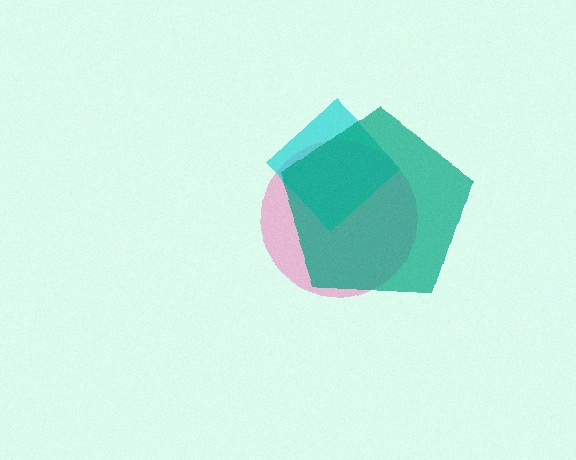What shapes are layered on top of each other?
The layered shapes are: a pink circle, a cyan diamond, a teal pentagon.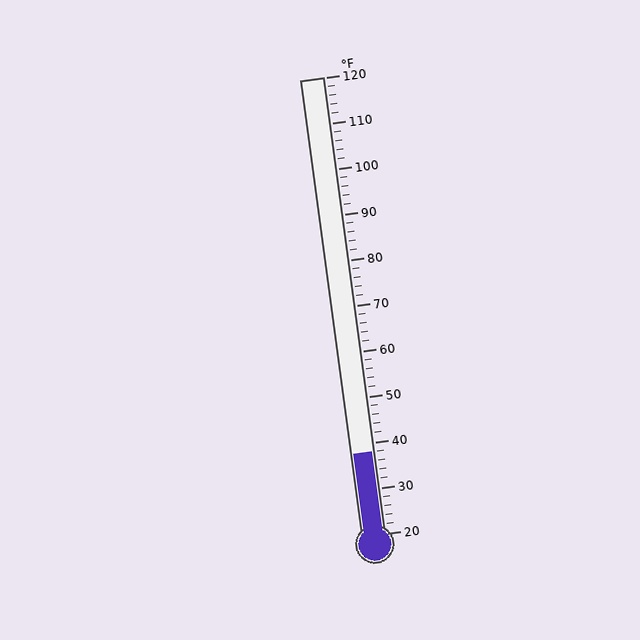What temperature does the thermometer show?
The thermometer shows approximately 38°F.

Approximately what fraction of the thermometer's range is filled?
The thermometer is filled to approximately 20% of its range.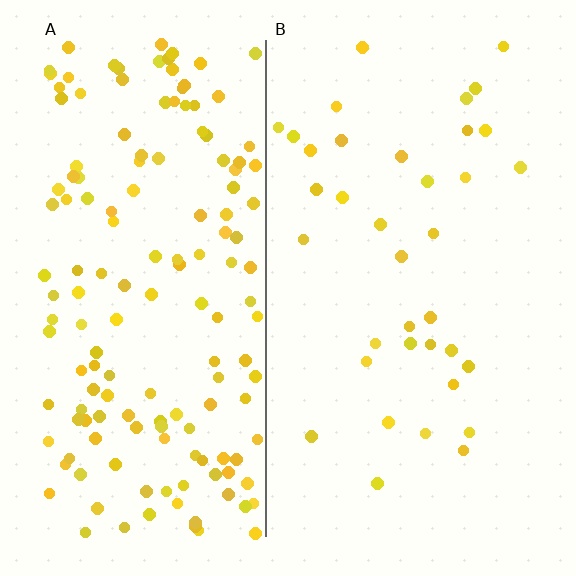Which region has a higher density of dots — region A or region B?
A (the left).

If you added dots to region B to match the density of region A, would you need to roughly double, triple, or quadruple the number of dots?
Approximately quadruple.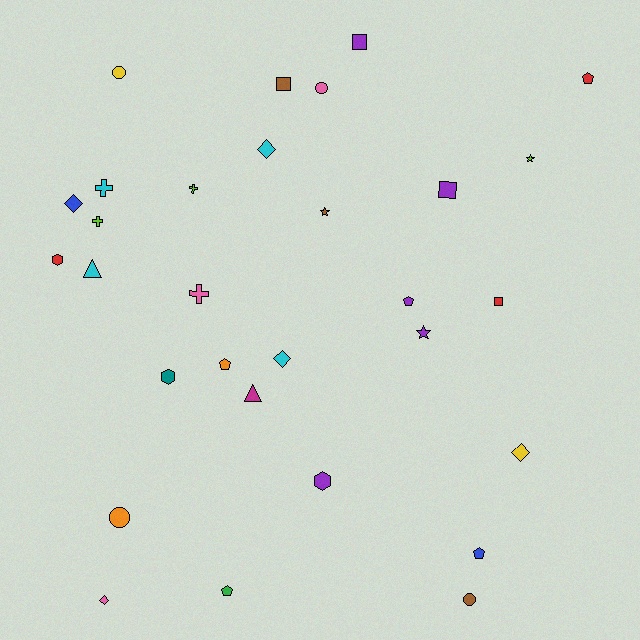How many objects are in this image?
There are 30 objects.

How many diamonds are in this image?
There are 5 diamonds.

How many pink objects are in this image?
There are 3 pink objects.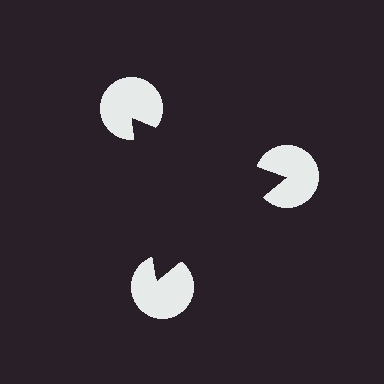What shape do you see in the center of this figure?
An illusory triangle — its edges are inferred from the aligned wedge cuts in the pac-man discs, not physically drawn.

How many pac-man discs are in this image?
There are 3 — one at each vertex of the illusory triangle.